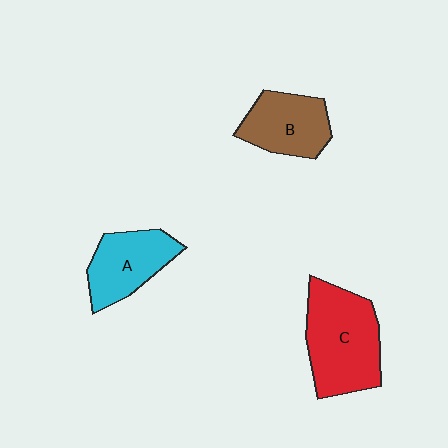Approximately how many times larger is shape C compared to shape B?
Approximately 1.5 times.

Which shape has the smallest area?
Shape B (brown).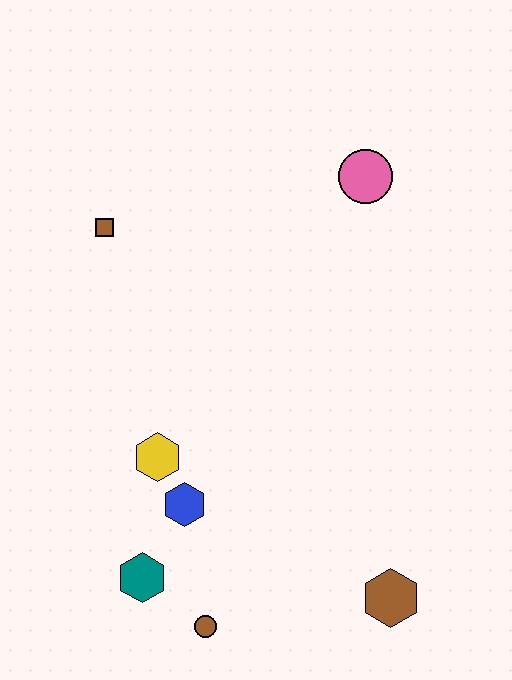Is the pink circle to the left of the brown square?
No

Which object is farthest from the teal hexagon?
The pink circle is farthest from the teal hexagon.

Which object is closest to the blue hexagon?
The yellow hexagon is closest to the blue hexagon.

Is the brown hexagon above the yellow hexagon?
No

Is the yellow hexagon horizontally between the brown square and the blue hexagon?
Yes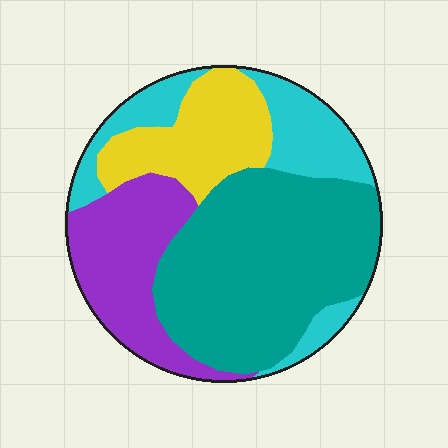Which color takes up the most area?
Teal, at roughly 45%.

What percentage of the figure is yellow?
Yellow takes up between a sixth and a third of the figure.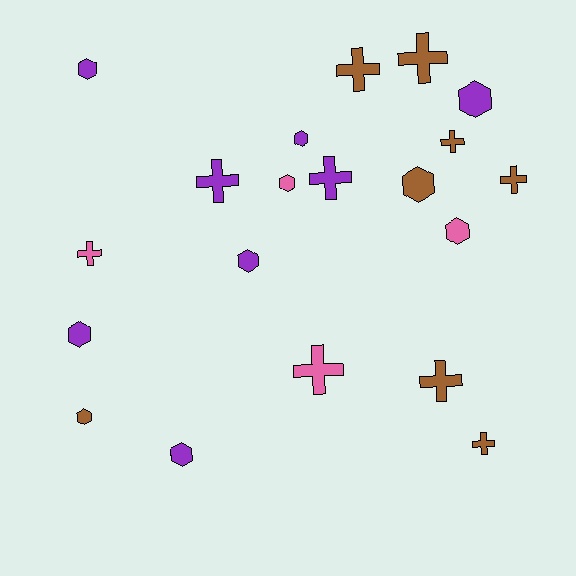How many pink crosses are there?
There are 2 pink crosses.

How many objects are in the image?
There are 20 objects.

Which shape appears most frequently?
Cross, with 10 objects.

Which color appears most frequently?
Purple, with 8 objects.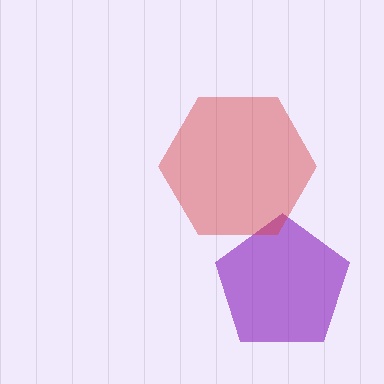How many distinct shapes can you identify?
There are 2 distinct shapes: a purple pentagon, a red hexagon.